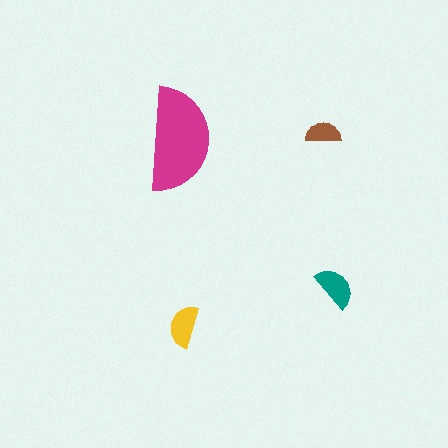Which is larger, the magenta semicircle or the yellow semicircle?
The magenta one.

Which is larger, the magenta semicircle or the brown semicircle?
The magenta one.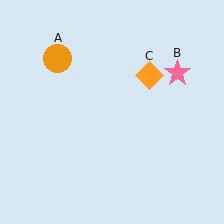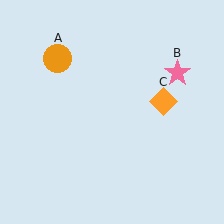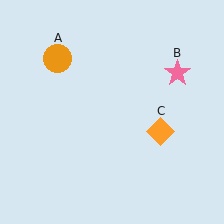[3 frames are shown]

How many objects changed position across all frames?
1 object changed position: orange diamond (object C).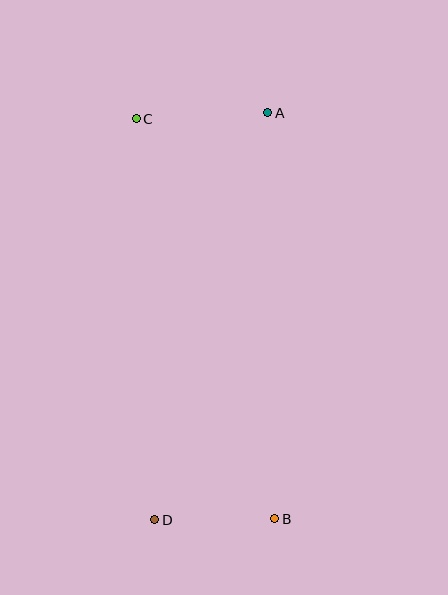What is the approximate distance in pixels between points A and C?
The distance between A and C is approximately 132 pixels.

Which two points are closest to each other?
Points B and D are closest to each other.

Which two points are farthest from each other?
Points B and C are farthest from each other.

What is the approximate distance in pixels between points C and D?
The distance between C and D is approximately 401 pixels.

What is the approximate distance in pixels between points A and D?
The distance between A and D is approximately 422 pixels.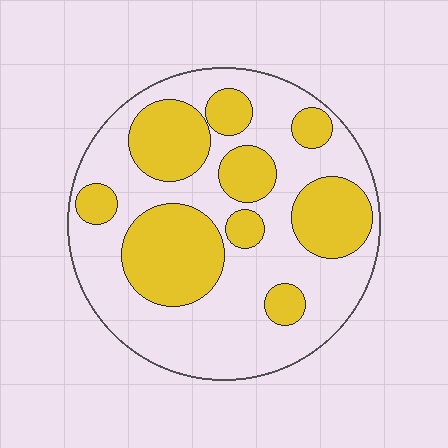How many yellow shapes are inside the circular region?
9.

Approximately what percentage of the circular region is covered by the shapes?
Approximately 40%.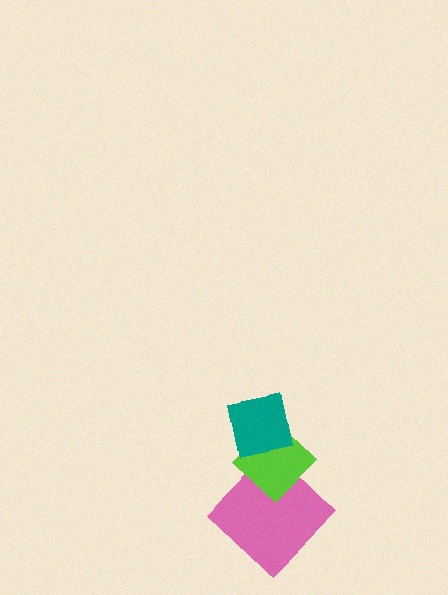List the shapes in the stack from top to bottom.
From top to bottom: the teal square, the lime diamond, the pink diamond.